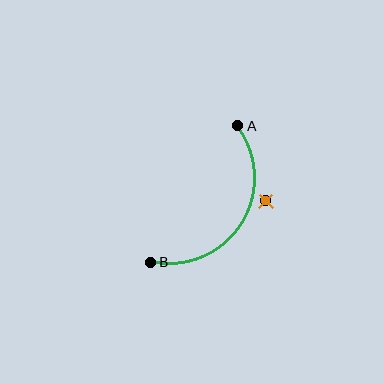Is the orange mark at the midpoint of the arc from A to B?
No — the orange mark does not lie on the arc at all. It sits slightly outside the curve.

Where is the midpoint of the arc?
The arc midpoint is the point on the curve farthest from the straight line joining A and B. It sits to the right of that line.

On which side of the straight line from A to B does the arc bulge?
The arc bulges to the right of the straight line connecting A and B.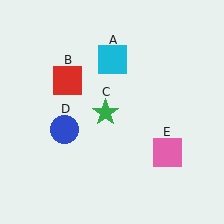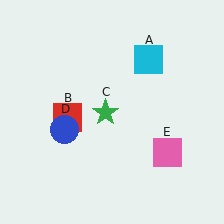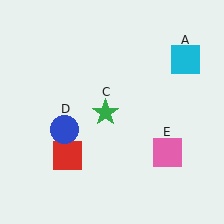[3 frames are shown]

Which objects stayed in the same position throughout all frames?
Green star (object C) and blue circle (object D) and pink square (object E) remained stationary.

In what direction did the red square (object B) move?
The red square (object B) moved down.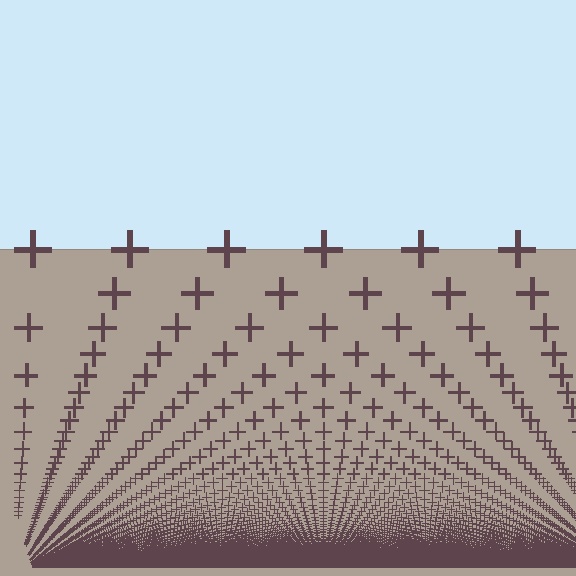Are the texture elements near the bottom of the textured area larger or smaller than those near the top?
Smaller. The gradient is inverted — elements near the bottom are smaller and denser.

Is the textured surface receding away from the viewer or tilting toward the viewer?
The surface appears to tilt toward the viewer. Texture elements get larger and sparser toward the top.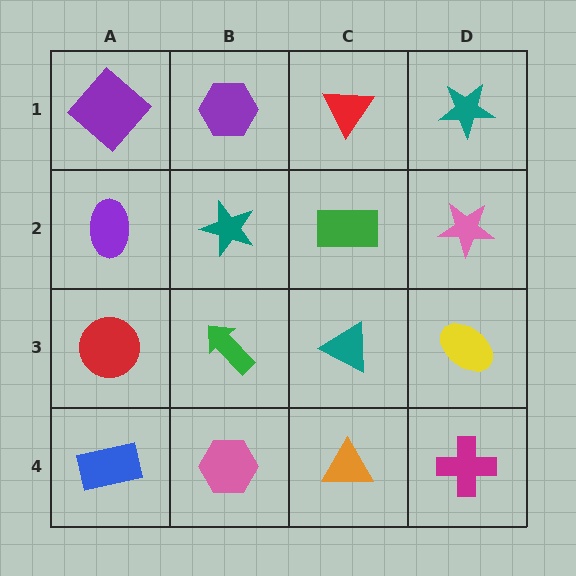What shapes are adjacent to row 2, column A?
A purple diamond (row 1, column A), a red circle (row 3, column A), a teal star (row 2, column B).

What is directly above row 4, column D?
A yellow ellipse.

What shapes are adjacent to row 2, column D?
A teal star (row 1, column D), a yellow ellipse (row 3, column D), a green rectangle (row 2, column C).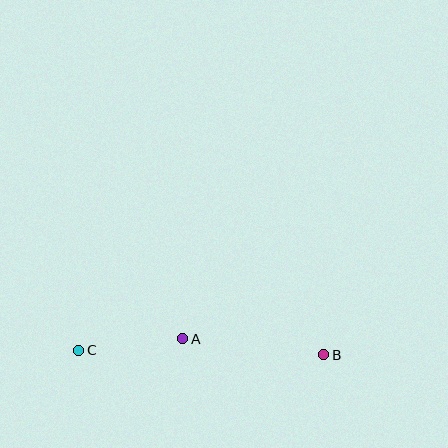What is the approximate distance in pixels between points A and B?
The distance between A and B is approximately 142 pixels.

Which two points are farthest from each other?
Points B and C are farthest from each other.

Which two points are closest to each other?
Points A and C are closest to each other.